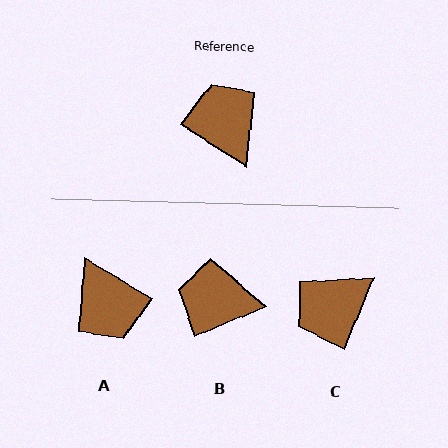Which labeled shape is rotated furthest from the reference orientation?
A, about 178 degrees away.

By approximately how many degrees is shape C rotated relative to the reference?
Approximately 100 degrees counter-clockwise.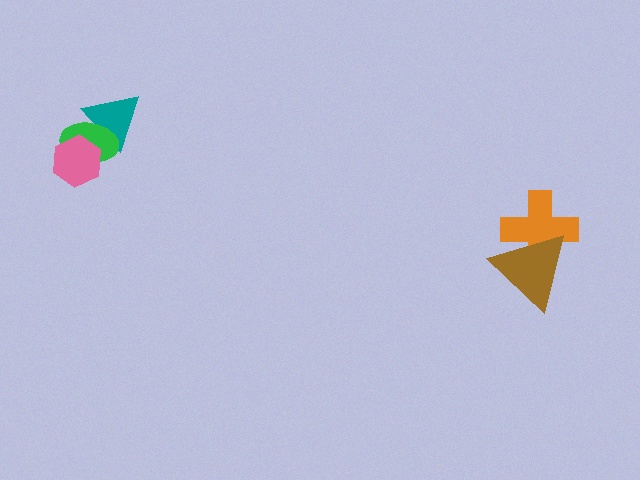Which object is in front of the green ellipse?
The pink hexagon is in front of the green ellipse.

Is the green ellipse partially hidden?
Yes, it is partially covered by another shape.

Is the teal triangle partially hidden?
Yes, it is partially covered by another shape.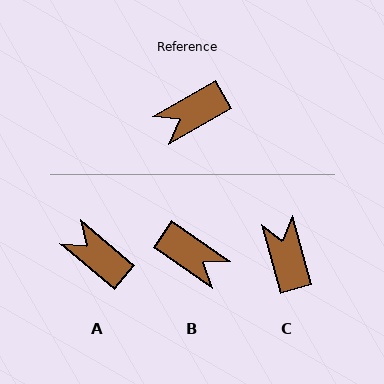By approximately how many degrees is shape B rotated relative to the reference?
Approximately 115 degrees counter-clockwise.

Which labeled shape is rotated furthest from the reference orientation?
B, about 115 degrees away.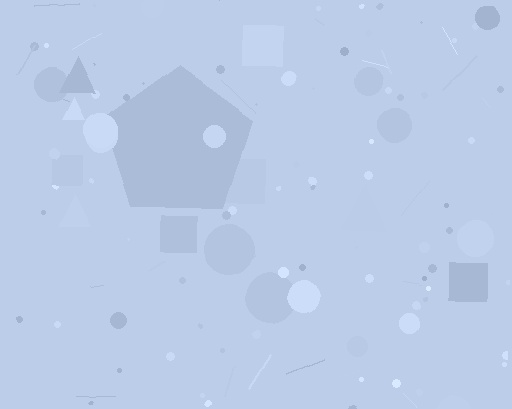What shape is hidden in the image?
A pentagon is hidden in the image.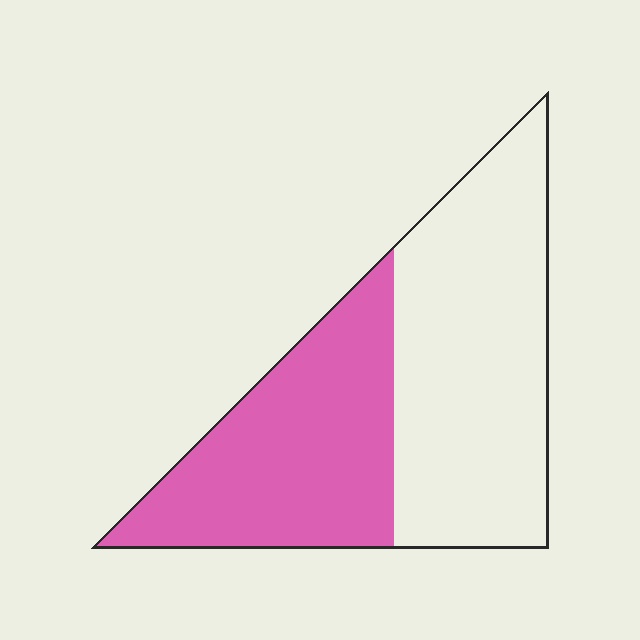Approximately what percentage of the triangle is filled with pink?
Approximately 45%.